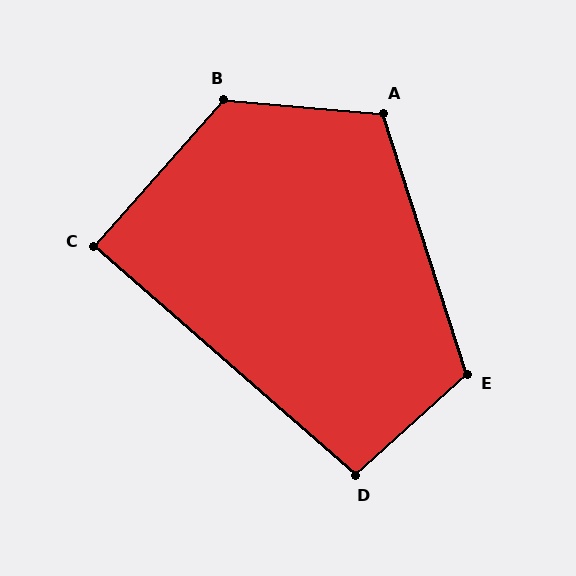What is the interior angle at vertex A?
Approximately 113 degrees (obtuse).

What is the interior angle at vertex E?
Approximately 114 degrees (obtuse).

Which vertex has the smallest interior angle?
C, at approximately 90 degrees.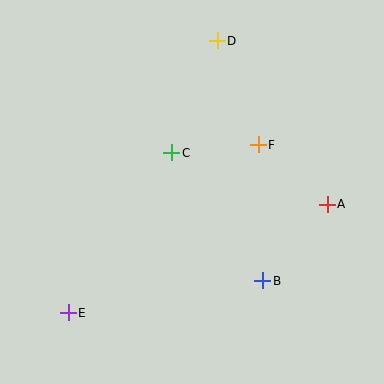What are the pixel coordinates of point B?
Point B is at (263, 281).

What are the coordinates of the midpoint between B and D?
The midpoint between B and D is at (240, 161).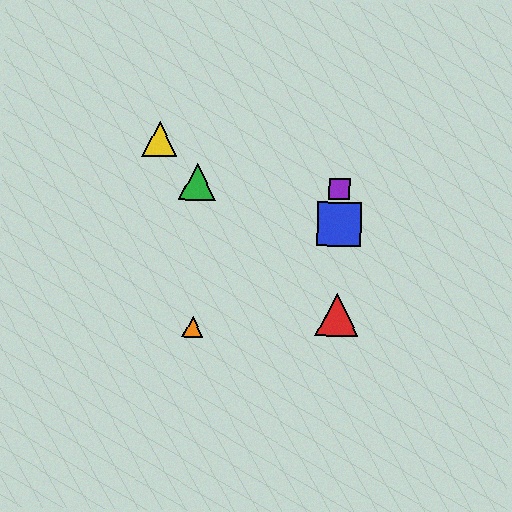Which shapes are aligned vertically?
The red triangle, the blue square, the purple square are aligned vertically.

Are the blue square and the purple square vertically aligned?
Yes, both are at x≈339.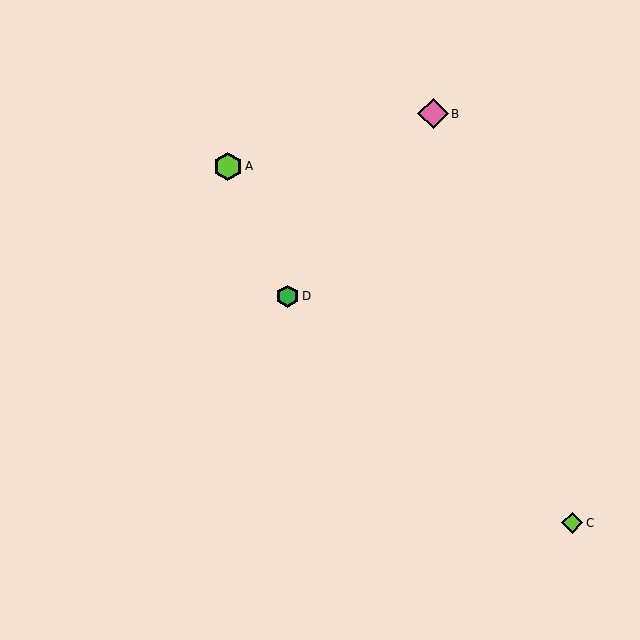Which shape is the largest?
The pink diamond (labeled B) is the largest.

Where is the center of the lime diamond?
The center of the lime diamond is at (572, 523).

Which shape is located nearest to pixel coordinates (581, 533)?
The lime diamond (labeled C) at (572, 523) is nearest to that location.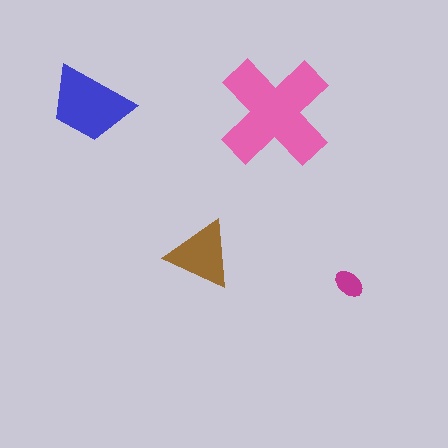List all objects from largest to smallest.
The pink cross, the blue trapezoid, the brown triangle, the magenta ellipse.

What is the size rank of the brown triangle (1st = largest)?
3rd.